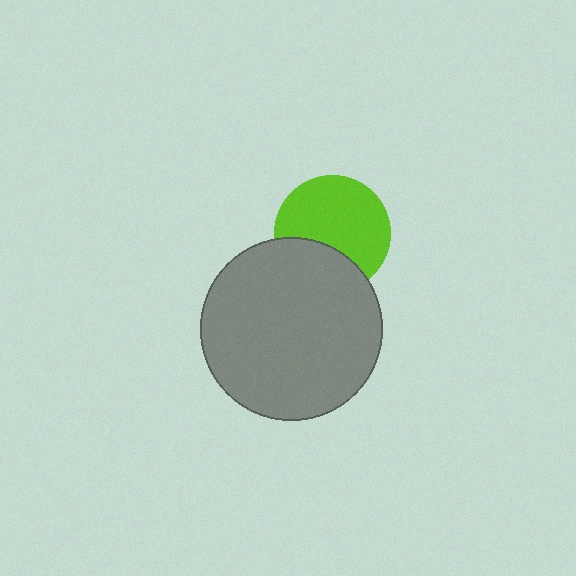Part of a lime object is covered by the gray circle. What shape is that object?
It is a circle.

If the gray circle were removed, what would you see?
You would see the complete lime circle.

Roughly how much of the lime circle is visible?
Most of it is visible (roughly 69%).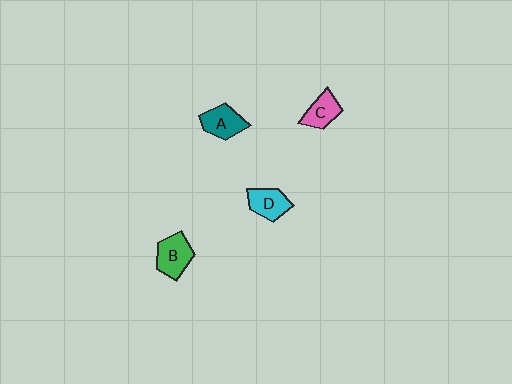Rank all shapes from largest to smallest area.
From largest to smallest: B (green), A (teal), D (cyan), C (pink).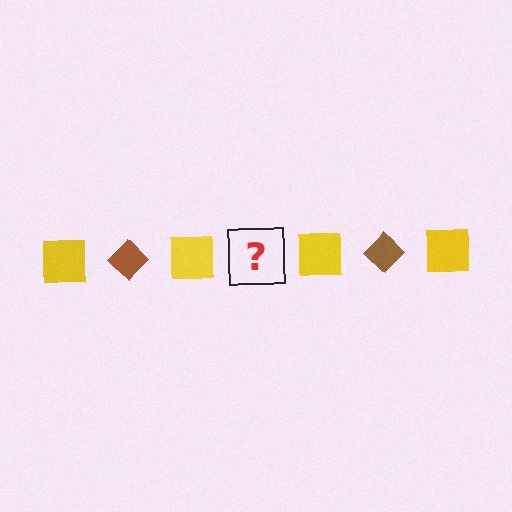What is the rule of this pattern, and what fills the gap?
The rule is that the pattern alternates between yellow square and brown diamond. The gap should be filled with a brown diamond.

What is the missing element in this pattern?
The missing element is a brown diamond.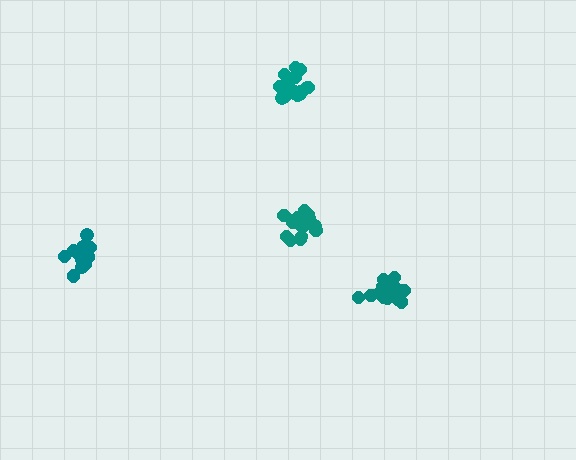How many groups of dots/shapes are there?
There are 4 groups.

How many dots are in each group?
Group 1: 17 dots, Group 2: 15 dots, Group 3: 16 dots, Group 4: 17 dots (65 total).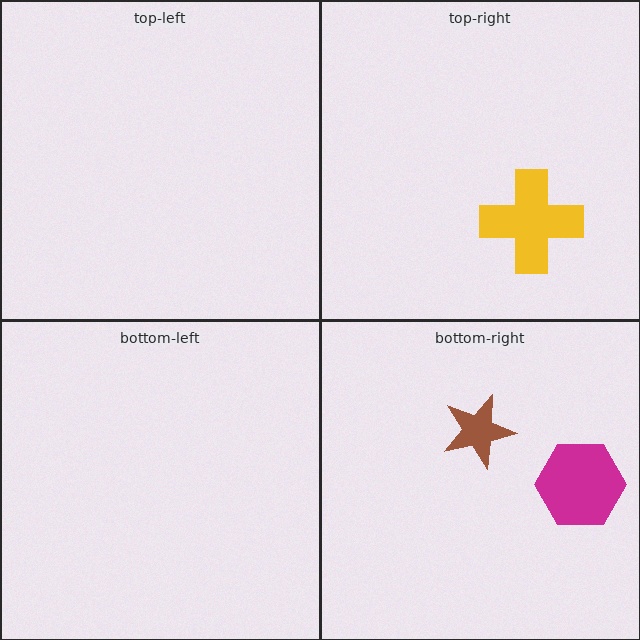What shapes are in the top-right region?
The yellow cross.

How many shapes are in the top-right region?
1.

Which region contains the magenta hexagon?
The bottom-right region.